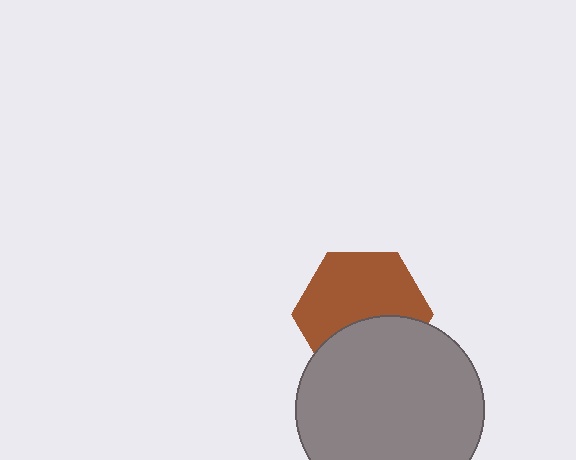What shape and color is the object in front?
The object in front is a gray circle.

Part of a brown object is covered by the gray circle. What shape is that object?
It is a hexagon.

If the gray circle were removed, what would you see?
You would see the complete brown hexagon.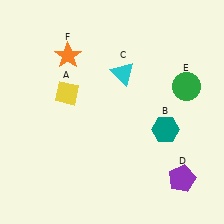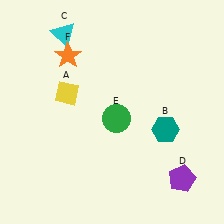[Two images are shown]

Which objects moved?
The objects that moved are: the cyan triangle (C), the green circle (E).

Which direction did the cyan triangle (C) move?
The cyan triangle (C) moved left.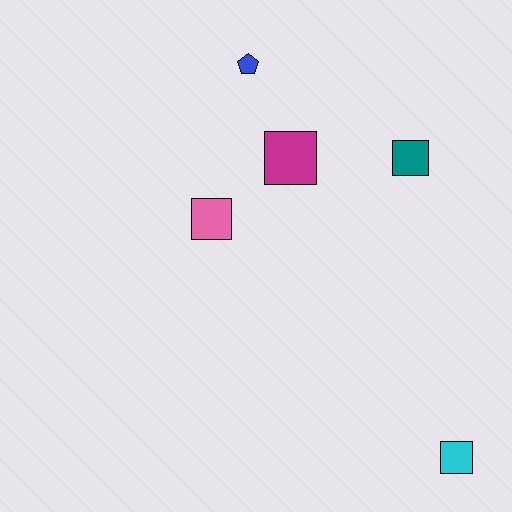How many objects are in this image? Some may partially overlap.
There are 5 objects.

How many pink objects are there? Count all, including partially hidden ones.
There is 1 pink object.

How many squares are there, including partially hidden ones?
There are 4 squares.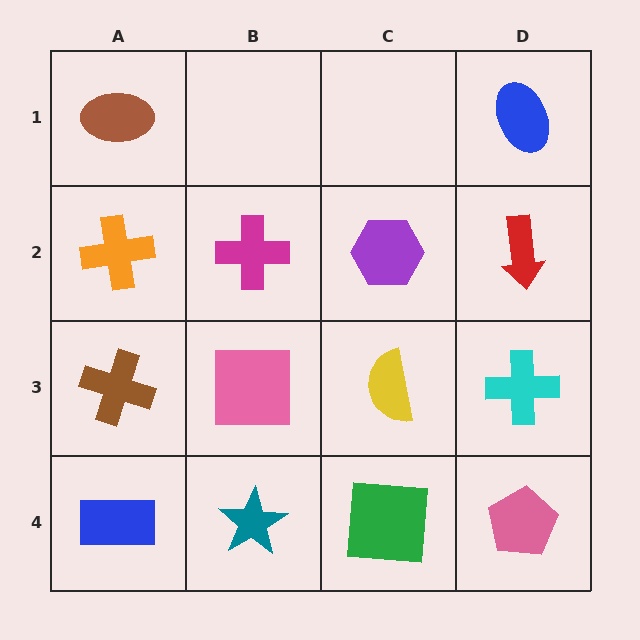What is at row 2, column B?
A magenta cross.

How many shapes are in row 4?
4 shapes.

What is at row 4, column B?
A teal star.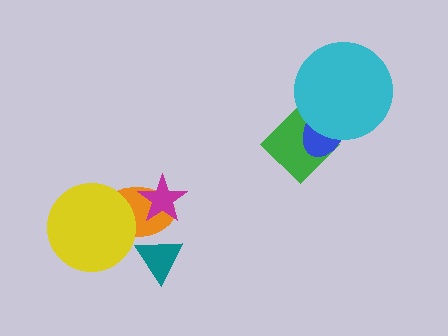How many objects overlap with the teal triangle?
1 object overlaps with the teal triangle.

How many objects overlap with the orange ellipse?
3 objects overlap with the orange ellipse.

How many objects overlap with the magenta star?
1 object overlaps with the magenta star.